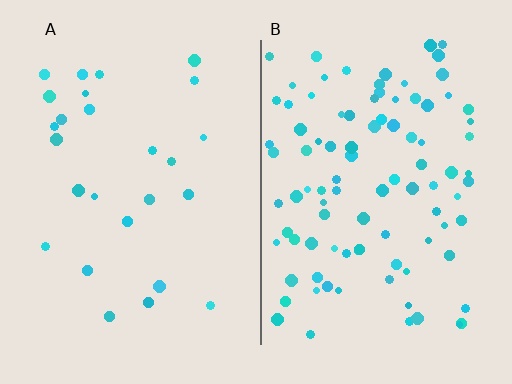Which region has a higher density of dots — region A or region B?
B (the right).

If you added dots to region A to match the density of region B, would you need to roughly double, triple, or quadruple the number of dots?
Approximately quadruple.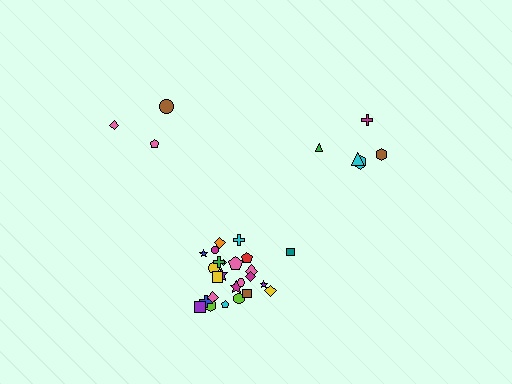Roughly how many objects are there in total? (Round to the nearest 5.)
Roughly 35 objects in total.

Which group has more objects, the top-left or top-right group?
The top-right group.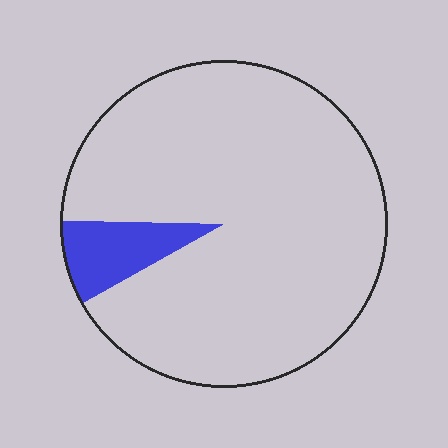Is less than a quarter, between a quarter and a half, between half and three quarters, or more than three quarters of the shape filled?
Less than a quarter.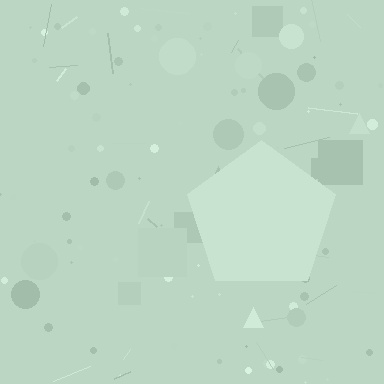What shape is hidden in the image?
A pentagon is hidden in the image.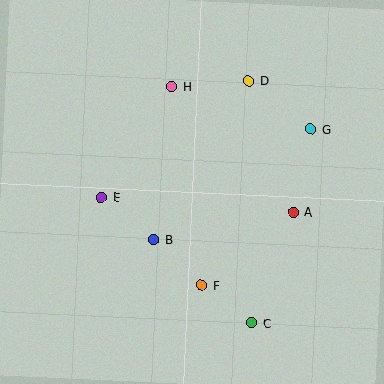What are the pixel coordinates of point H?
Point H is at (172, 86).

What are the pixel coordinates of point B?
Point B is at (153, 240).